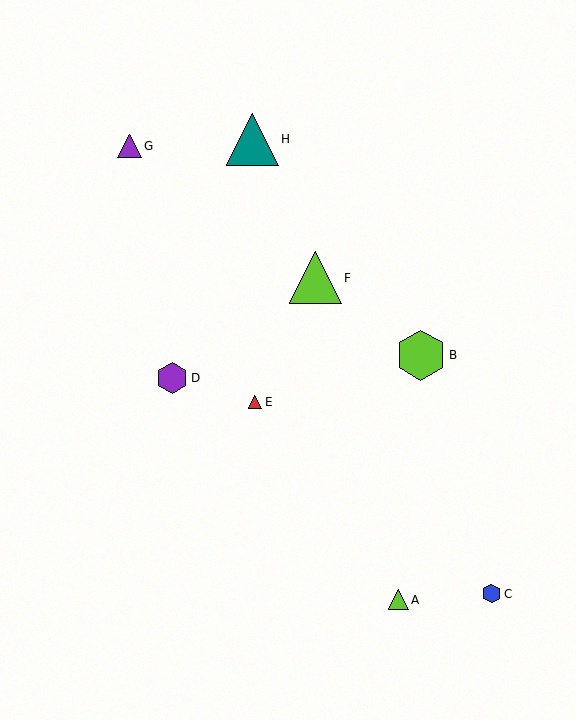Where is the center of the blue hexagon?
The center of the blue hexagon is at (492, 594).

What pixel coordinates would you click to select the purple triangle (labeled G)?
Click at (129, 146) to select the purple triangle G.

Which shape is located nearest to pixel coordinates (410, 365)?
The lime hexagon (labeled B) at (421, 355) is nearest to that location.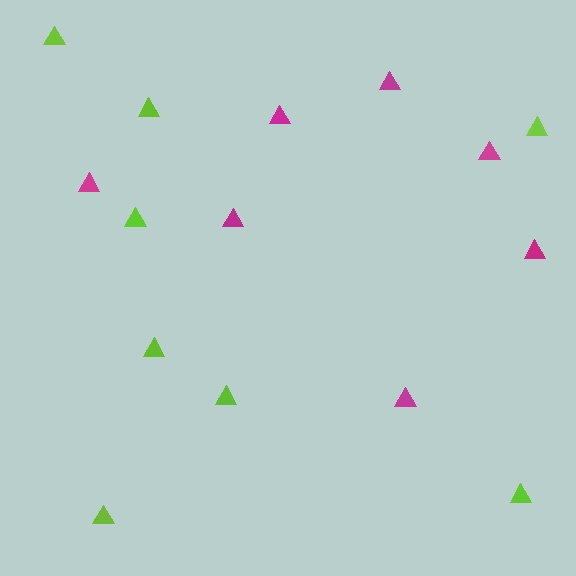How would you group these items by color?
There are 2 groups: one group of lime triangles (8) and one group of magenta triangles (7).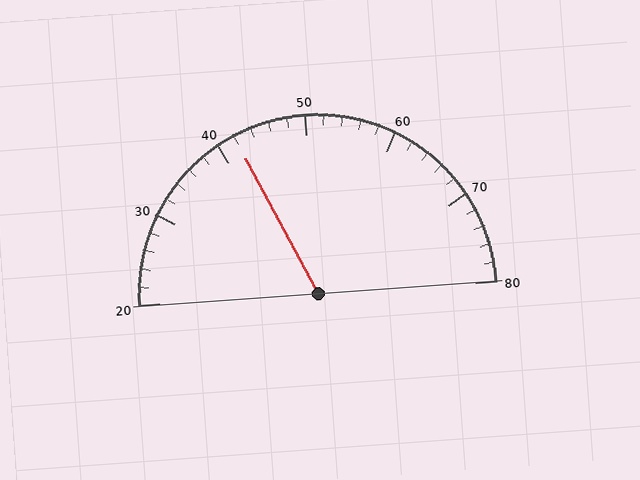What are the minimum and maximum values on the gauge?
The gauge ranges from 20 to 80.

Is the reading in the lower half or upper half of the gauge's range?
The reading is in the lower half of the range (20 to 80).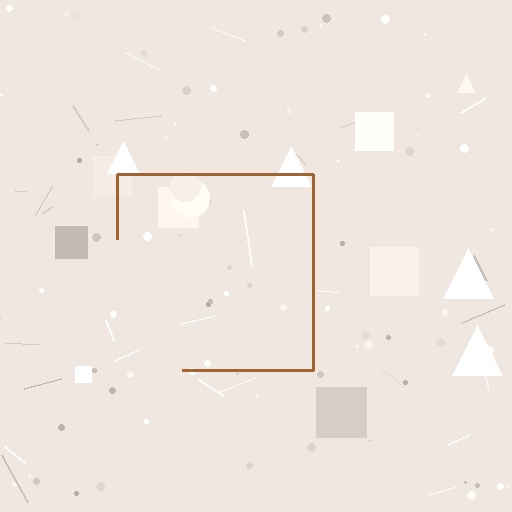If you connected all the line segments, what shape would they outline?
They would outline a square.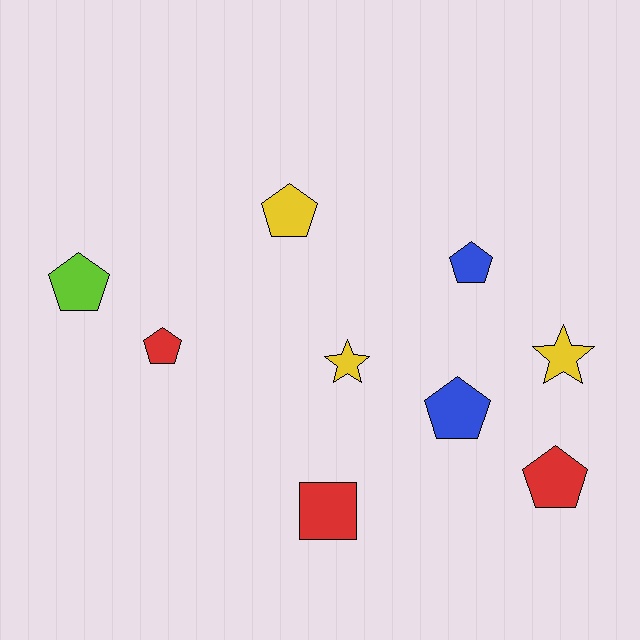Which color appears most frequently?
Yellow, with 3 objects.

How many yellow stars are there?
There are 2 yellow stars.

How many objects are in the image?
There are 9 objects.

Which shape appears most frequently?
Pentagon, with 6 objects.